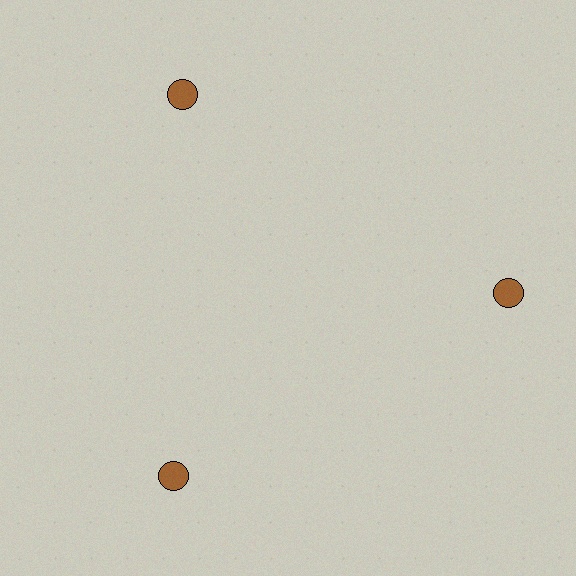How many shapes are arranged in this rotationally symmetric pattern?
There are 3 shapes, arranged in 3 groups of 1.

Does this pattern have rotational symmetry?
Yes, this pattern has 3-fold rotational symmetry. It looks the same after rotating 120 degrees around the center.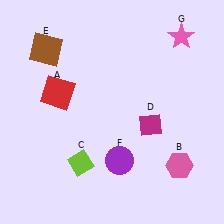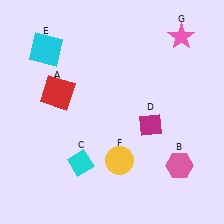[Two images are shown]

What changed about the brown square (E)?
In Image 1, E is brown. In Image 2, it changed to cyan.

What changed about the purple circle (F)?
In Image 1, F is purple. In Image 2, it changed to yellow.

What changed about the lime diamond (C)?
In Image 1, C is lime. In Image 2, it changed to cyan.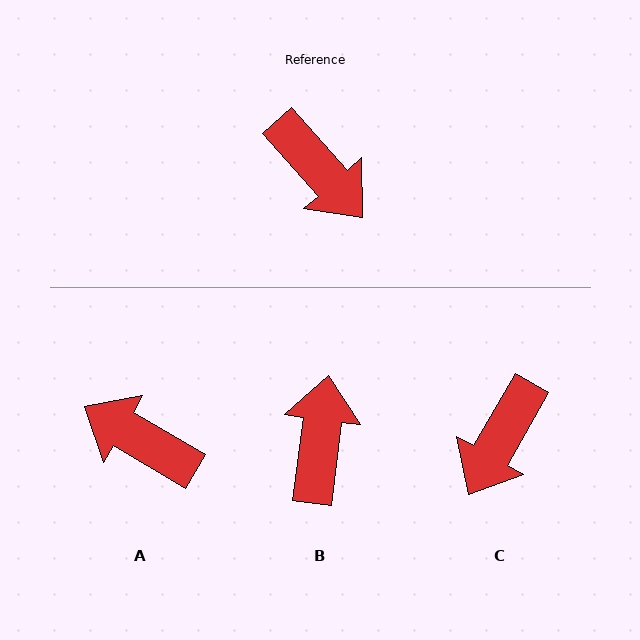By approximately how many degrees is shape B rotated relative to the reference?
Approximately 131 degrees counter-clockwise.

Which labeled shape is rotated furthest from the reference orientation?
A, about 162 degrees away.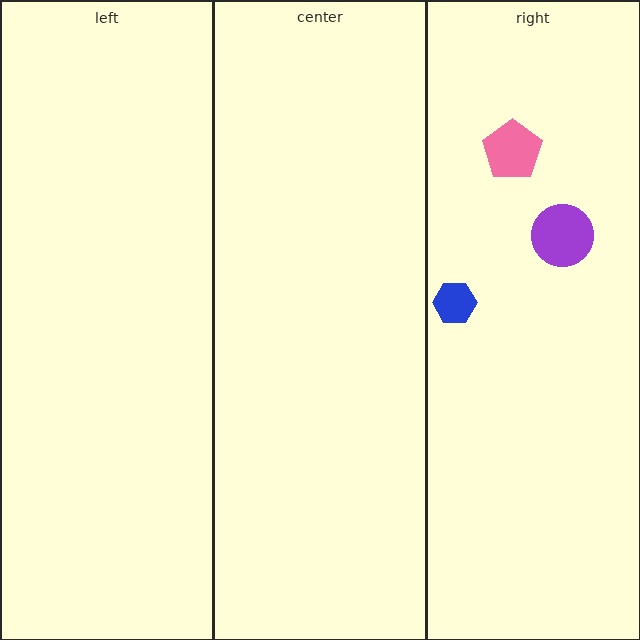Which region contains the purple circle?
The right region.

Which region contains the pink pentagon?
The right region.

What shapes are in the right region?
The blue hexagon, the purple circle, the pink pentagon.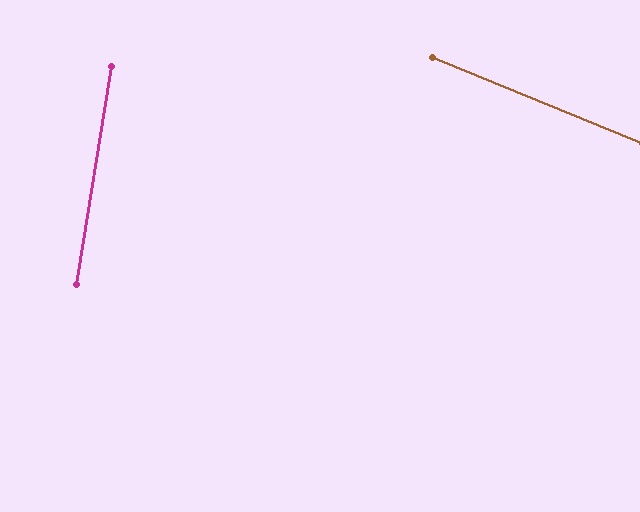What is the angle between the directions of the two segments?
Approximately 77 degrees.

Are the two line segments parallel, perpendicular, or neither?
Neither parallel nor perpendicular — they differ by about 77°.